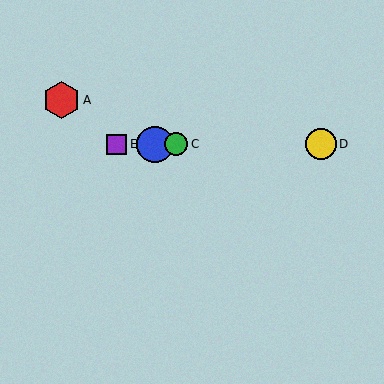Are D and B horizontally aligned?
Yes, both are at y≈144.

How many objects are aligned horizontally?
4 objects (B, C, D, E) are aligned horizontally.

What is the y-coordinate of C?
Object C is at y≈144.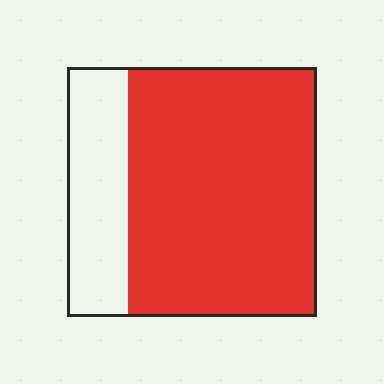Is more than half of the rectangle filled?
Yes.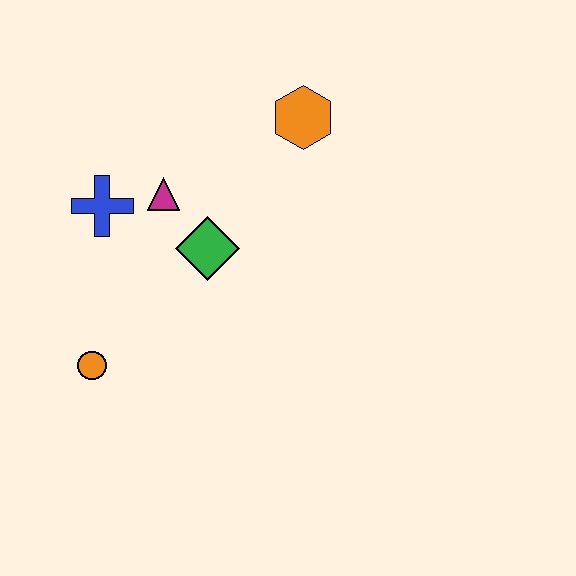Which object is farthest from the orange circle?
The orange hexagon is farthest from the orange circle.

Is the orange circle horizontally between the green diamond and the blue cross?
No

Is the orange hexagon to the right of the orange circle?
Yes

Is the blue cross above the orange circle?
Yes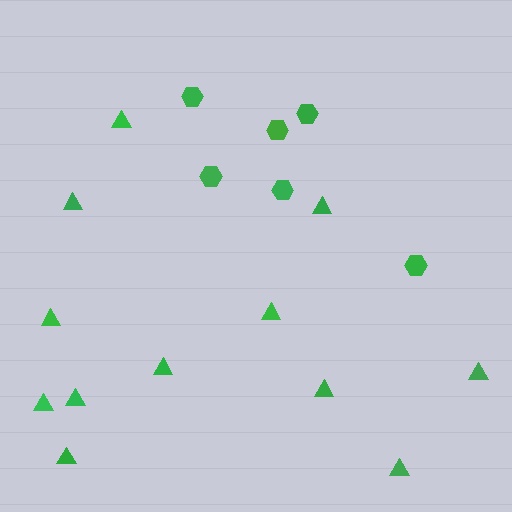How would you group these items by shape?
There are 2 groups: one group of triangles (12) and one group of hexagons (6).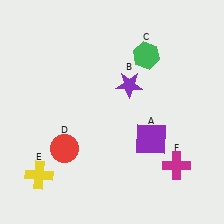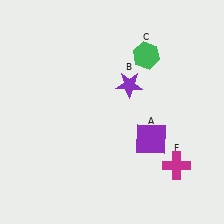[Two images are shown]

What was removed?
The yellow cross (E), the red circle (D) were removed in Image 2.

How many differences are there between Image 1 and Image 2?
There are 2 differences between the two images.